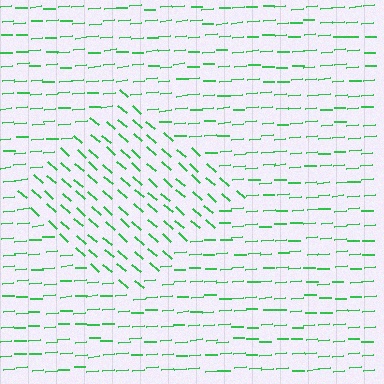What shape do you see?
I see a diamond.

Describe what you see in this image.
The image is filled with small green line segments. A diamond region in the image has lines oriented differently from the surrounding lines, creating a visible texture boundary.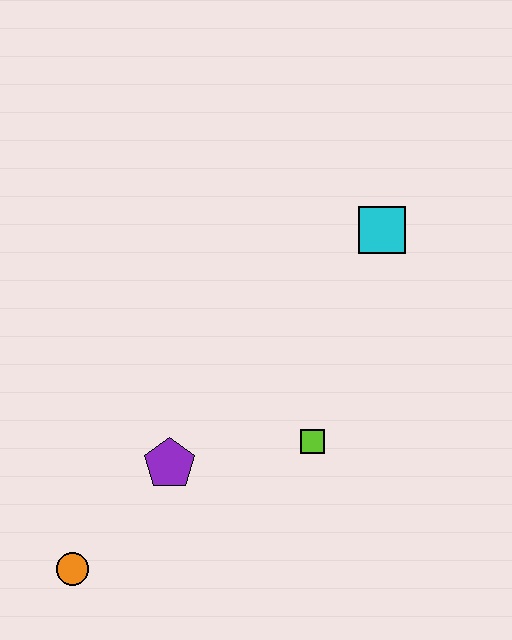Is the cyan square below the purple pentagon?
No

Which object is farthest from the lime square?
The orange circle is farthest from the lime square.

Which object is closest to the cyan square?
The lime square is closest to the cyan square.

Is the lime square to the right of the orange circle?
Yes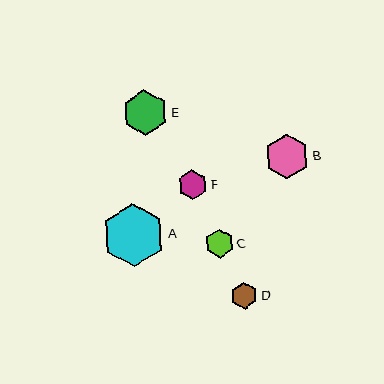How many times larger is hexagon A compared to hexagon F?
Hexagon A is approximately 2.1 times the size of hexagon F.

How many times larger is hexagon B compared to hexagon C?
Hexagon B is approximately 1.6 times the size of hexagon C.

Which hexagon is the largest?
Hexagon A is the largest with a size of approximately 63 pixels.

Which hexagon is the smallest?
Hexagon D is the smallest with a size of approximately 27 pixels.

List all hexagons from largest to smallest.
From largest to smallest: A, E, B, F, C, D.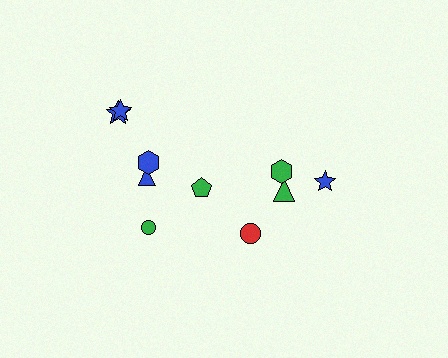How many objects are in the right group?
There are 4 objects.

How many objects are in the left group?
There are 6 objects.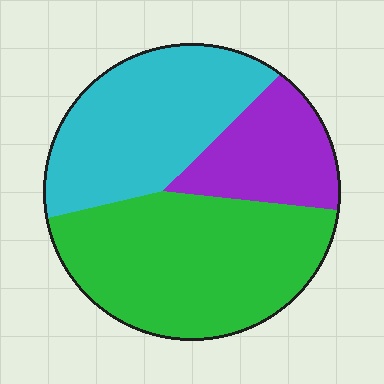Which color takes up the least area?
Purple, at roughly 20%.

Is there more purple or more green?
Green.